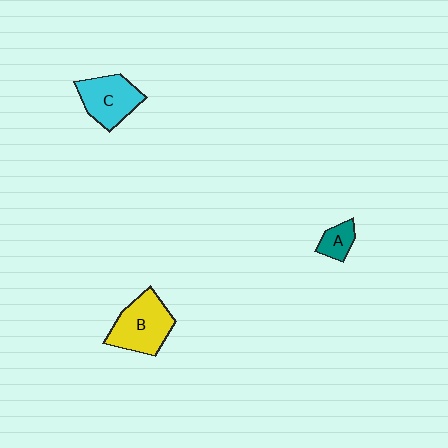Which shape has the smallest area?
Shape A (teal).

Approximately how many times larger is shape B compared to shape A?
Approximately 2.7 times.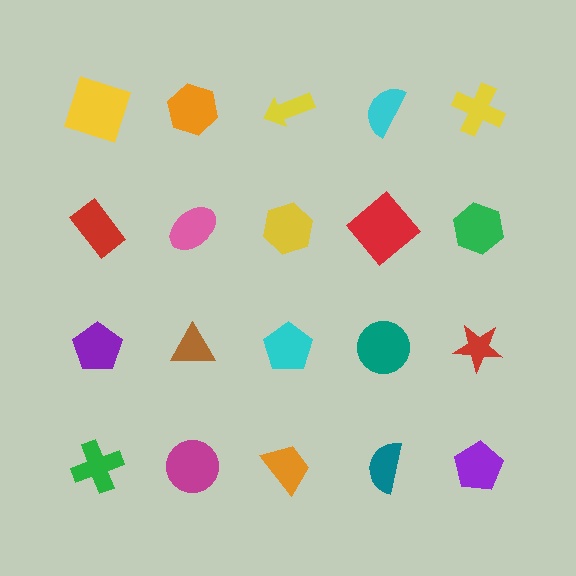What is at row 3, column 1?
A purple pentagon.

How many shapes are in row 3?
5 shapes.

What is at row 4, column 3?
An orange trapezoid.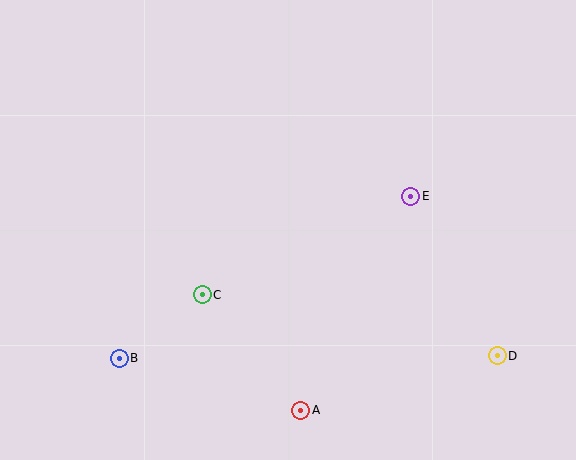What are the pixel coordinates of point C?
Point C is at (202, 295).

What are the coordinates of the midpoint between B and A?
The midpoint between B and A is at (210, 384).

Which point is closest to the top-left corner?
Point C is closest to the top-left corner.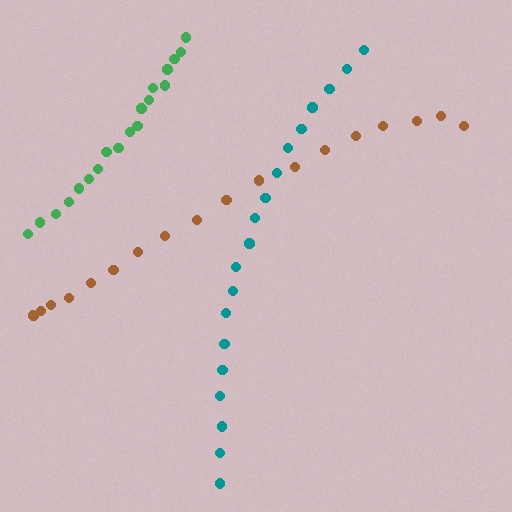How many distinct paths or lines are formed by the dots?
There are 3 distinct paths.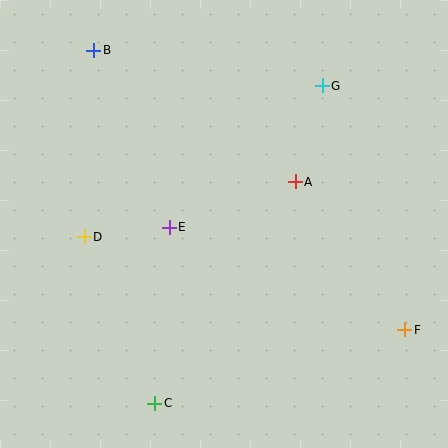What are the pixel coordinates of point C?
Point C is at (155, 403).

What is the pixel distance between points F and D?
The distance between F and D is 334 pixels.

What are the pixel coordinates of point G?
Point G is at (322, 86).